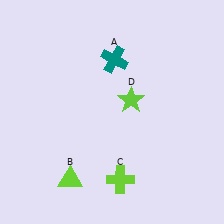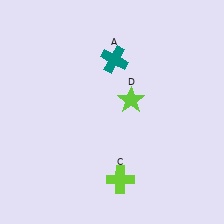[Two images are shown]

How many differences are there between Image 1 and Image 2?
There is 1 difference between the two images.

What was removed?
The lime triangle (B) was removed in Image 2.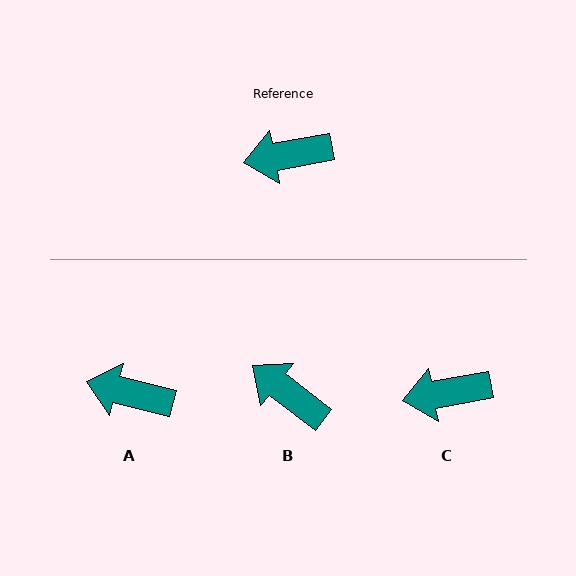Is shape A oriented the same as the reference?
No, it is off by about 25 degrees.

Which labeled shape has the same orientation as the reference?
C.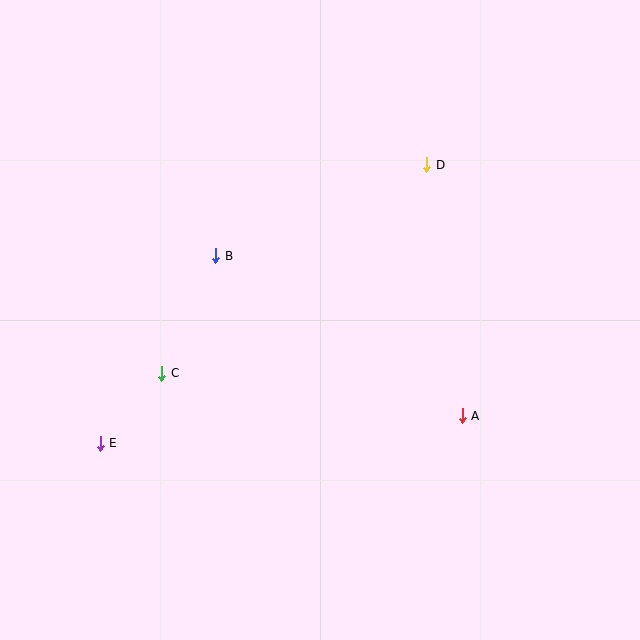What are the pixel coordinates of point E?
Point E is at (100, 443).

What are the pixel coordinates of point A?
Point A is at (462, 416).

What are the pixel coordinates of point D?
Point D is at (427, 165).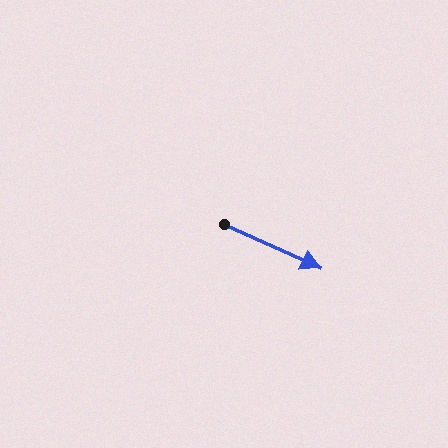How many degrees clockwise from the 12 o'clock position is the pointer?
Approximately 114 degrees.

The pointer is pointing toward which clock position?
Roughly 4 o'clock.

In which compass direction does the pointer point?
Southeast.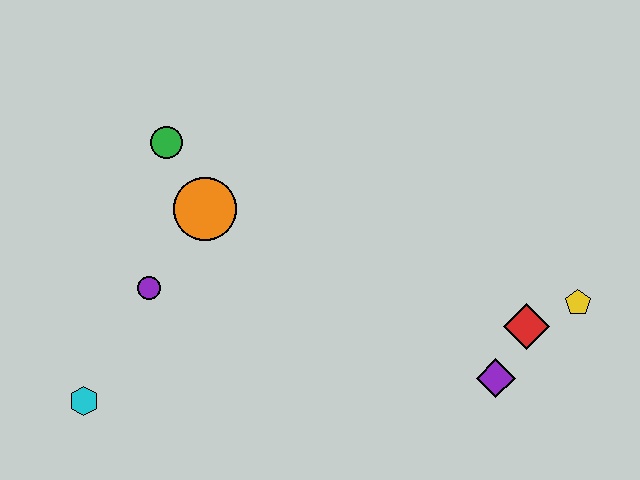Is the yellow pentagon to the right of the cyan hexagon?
Yes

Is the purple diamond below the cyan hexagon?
No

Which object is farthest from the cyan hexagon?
The yellow pentagon is farthest from the cyan hexagon.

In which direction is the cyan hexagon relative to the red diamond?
The cyan hexagon is to the left of the red diamond.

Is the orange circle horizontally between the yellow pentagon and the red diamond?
No